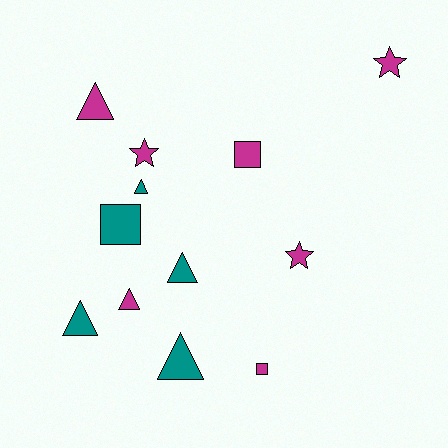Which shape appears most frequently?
Triangle, with 6 objects.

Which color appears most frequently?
Magenta, with 7 objects.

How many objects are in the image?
There are 12 objects.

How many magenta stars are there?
There are 3 magenta stars.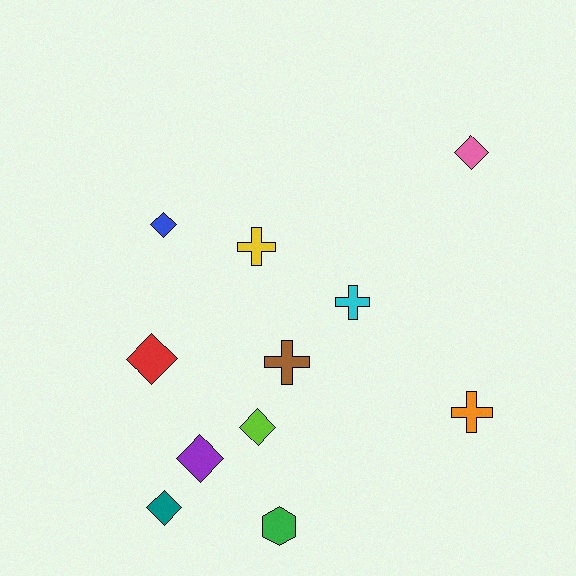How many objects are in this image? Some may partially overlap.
There are 11 objects.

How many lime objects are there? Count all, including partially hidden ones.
There is 1 lime object.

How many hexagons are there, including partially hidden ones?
There is 1 hexagon.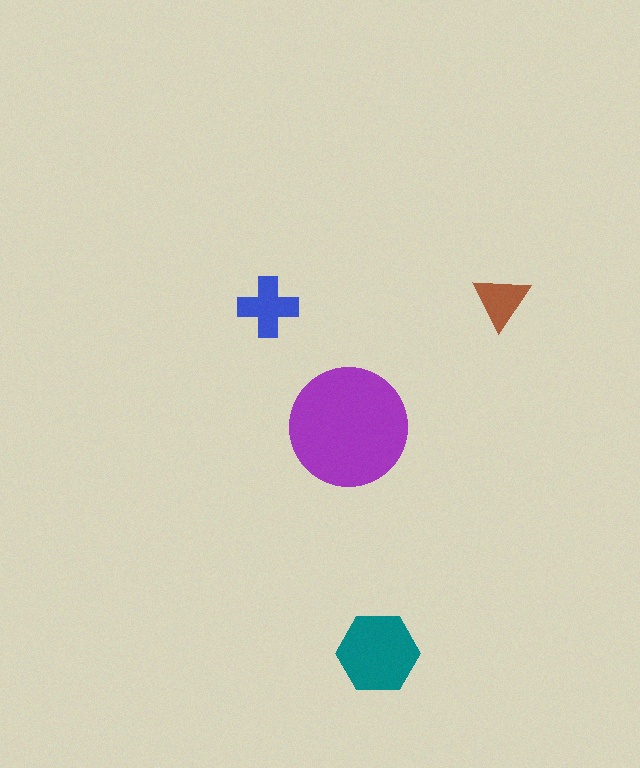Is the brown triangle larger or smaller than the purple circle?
Smaller.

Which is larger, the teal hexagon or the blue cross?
The teal hexagon.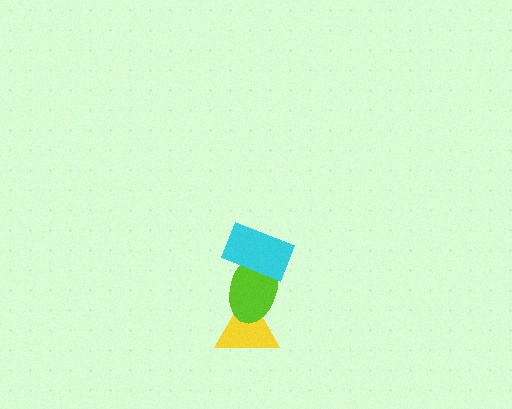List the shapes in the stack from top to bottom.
From top to bottom: the cyan rectangle, the lime ellipse, the yellow triangle.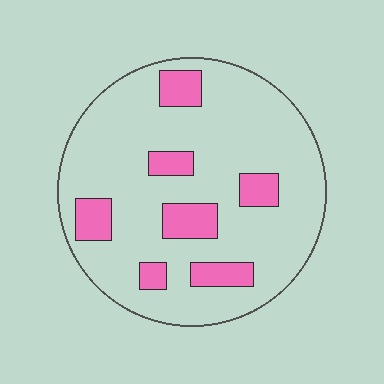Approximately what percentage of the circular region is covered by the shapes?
Approximately 20%.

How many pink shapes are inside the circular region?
7.